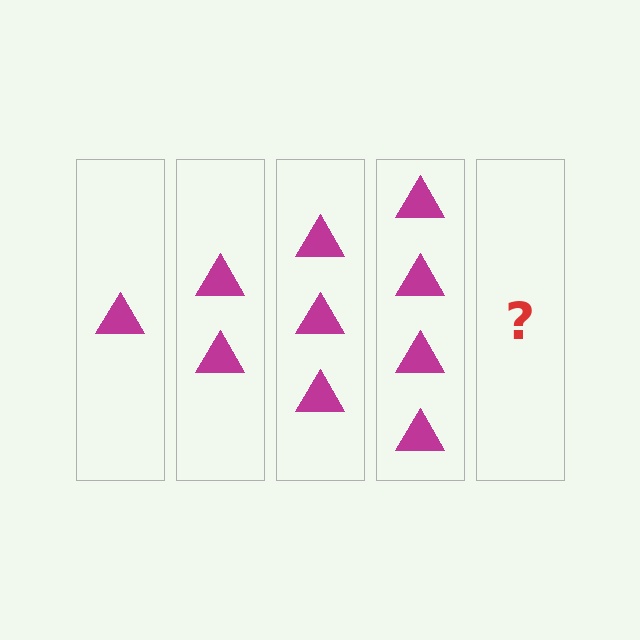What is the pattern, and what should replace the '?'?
The pattern is that each step adds one more triangle. The '?' should be 5 triangles.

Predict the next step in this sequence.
The next step is 5 triangles.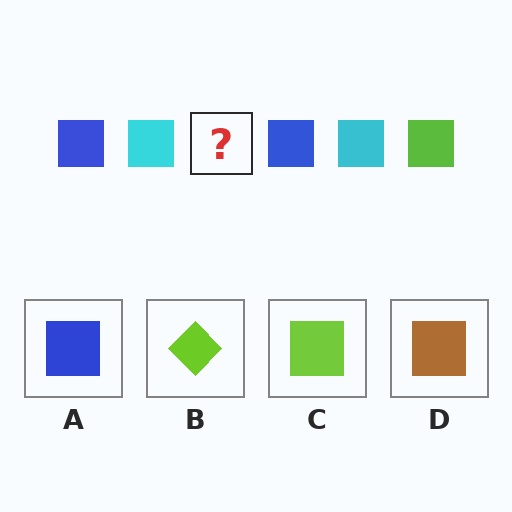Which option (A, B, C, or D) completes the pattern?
C.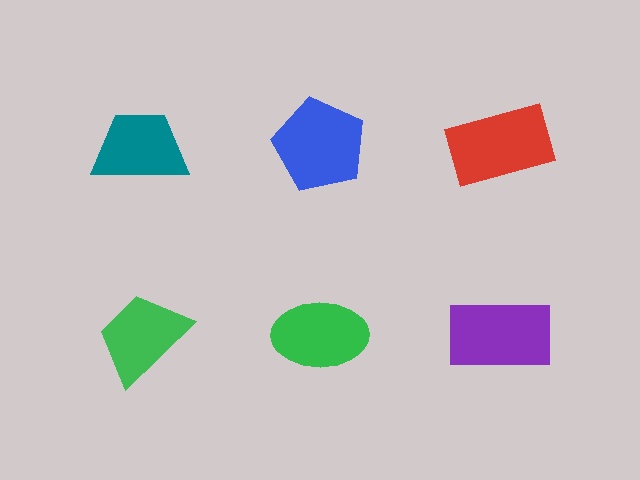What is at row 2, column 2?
A green ellipse.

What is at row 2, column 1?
A green trapezoid.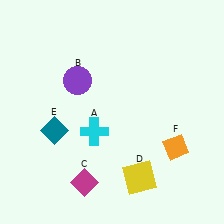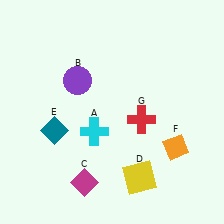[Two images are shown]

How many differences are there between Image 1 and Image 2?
There is 1 difference between the two images.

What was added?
A red cross (G) was added in Image 2.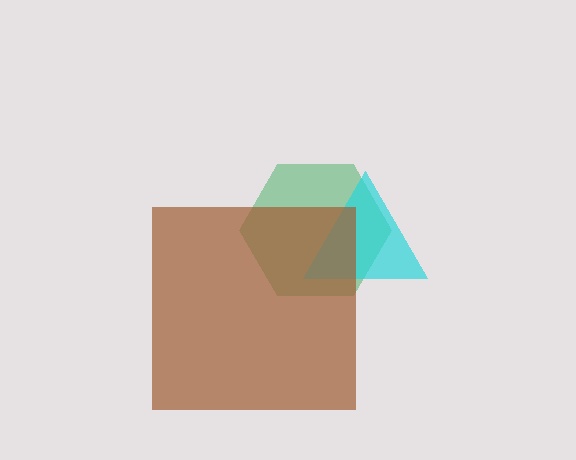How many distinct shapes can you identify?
There are 3 distinct shapes: a green hexagon, a cyan triangle, a brown square.